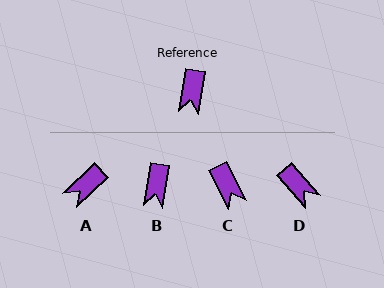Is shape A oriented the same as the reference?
No, it is off by about 36 degrees.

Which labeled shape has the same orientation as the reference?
B.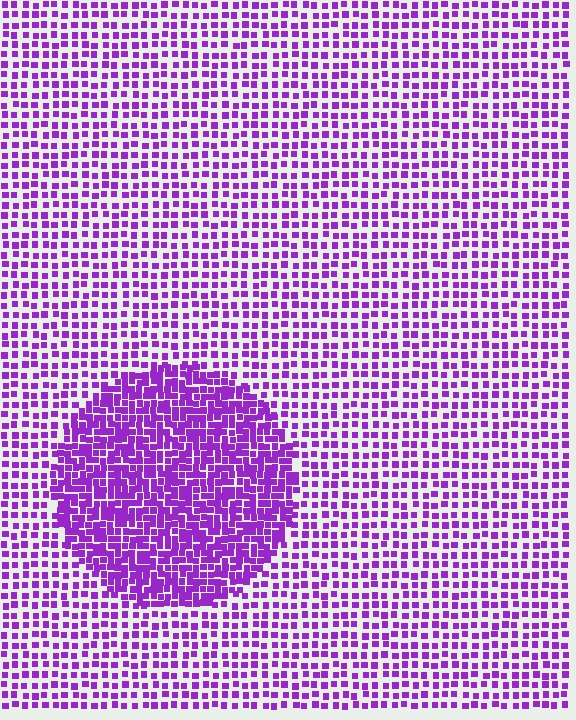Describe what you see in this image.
The image contains small purple elements arranged at two different densities. A circle-shaped region is visible where the elements are more densely packed than the surrounding area.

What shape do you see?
I see a circle.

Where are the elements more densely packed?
The elements are more densely packed inside the circle boundary.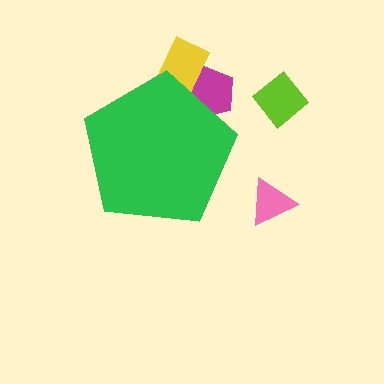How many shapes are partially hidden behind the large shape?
2 shapes are partially hidden.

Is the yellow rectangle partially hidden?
Yes, the yellow rectangle is partially hidden behind the green pentagon.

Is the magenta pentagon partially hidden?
Yes, the magenta pentagon is partially hidden behind the green pentagon.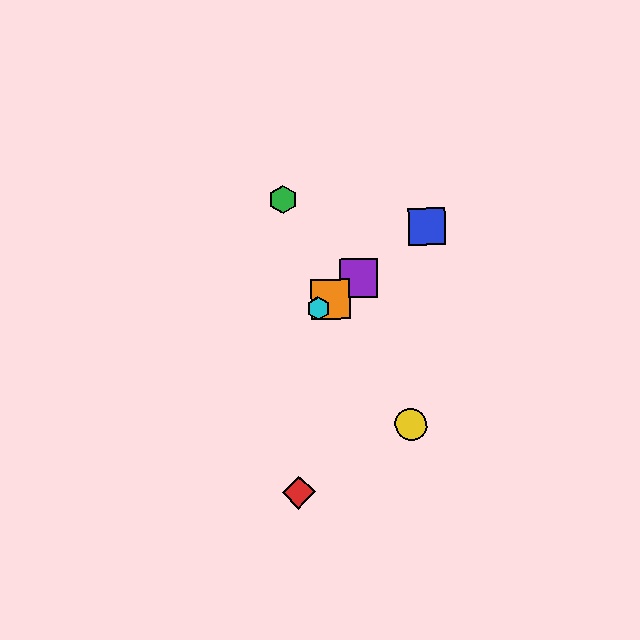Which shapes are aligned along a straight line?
The blue square, the purple square, the orange square, the cyan hexagon are aligned along a straight line.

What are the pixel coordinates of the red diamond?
The red diamond is at (299, 492).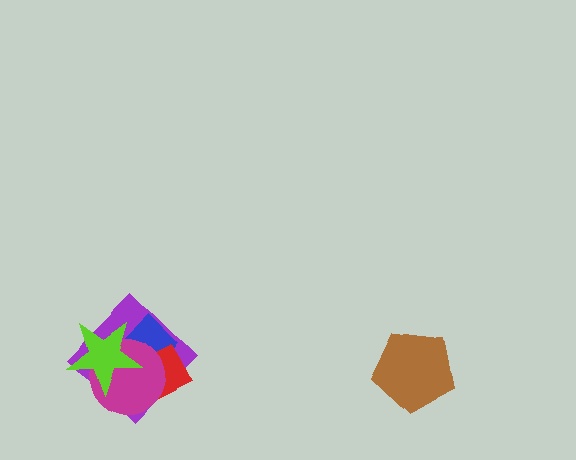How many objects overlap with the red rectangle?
4 objects overlap with the red rectangle.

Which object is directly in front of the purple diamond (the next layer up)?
The blue diamond is directly in front of the purple diamond.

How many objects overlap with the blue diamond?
4 objects overlap with the blue diamond.